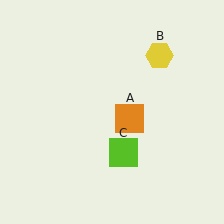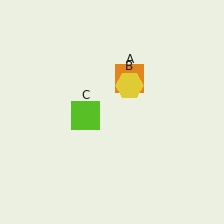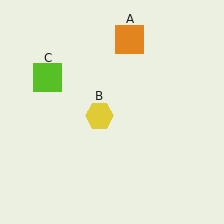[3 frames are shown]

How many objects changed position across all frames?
3 objects changed position: orange square (object A), yellow hexagon (object B), lime square (object C).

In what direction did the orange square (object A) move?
The orange square (object A) moved up.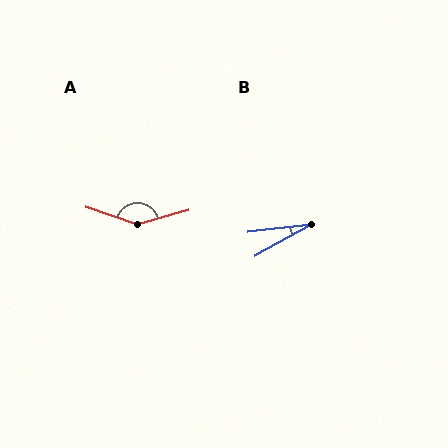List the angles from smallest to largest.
B (23°), A (145°).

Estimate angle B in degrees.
Approximately 23 degrees.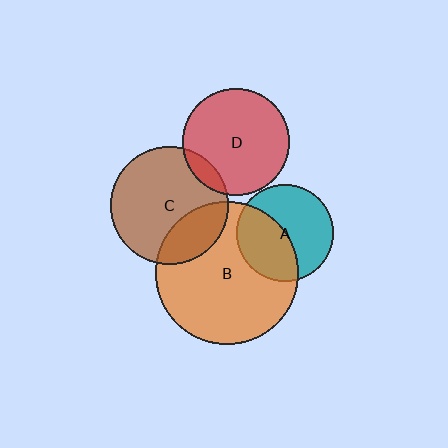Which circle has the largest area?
Circle B (orange).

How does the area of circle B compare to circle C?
Approximately 1.5 times.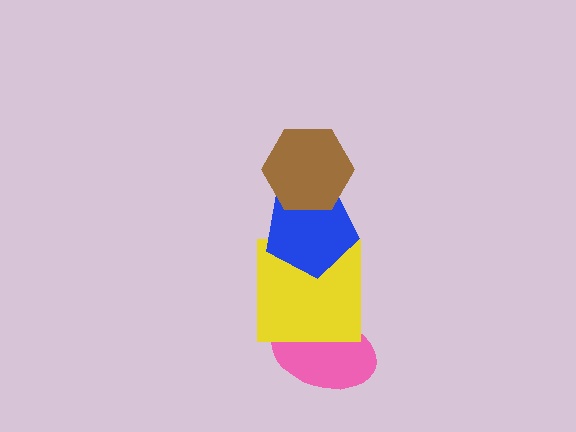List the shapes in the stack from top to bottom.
From top to bottom: the brown hexagon, the blue pentagon, the yellow square, the pink ellipse.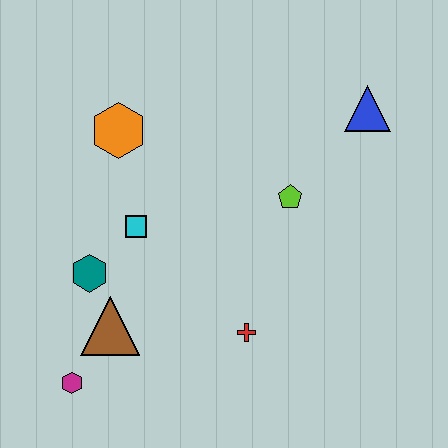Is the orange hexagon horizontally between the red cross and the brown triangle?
Yes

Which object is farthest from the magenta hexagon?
The blue triangle is farthest from the magenta hexagon.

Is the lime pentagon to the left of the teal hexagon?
No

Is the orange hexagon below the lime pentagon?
No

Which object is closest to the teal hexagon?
The brown triangle is closest to the teal hexagon.